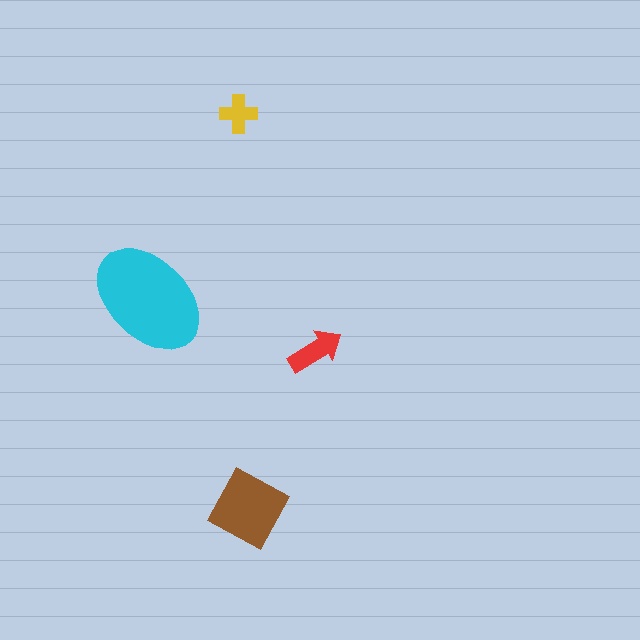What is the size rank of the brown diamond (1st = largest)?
2nd.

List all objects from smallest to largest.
The yellow cross, the red arrow, the brown diamond, the cyan ellipse.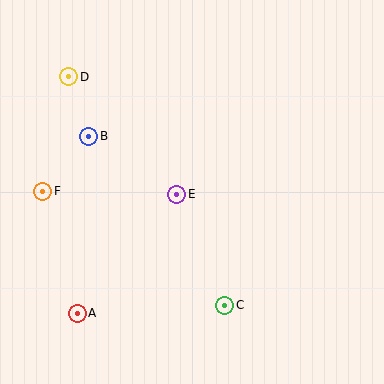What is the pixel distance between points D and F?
The distance between D and F is 118 pixels.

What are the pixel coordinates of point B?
Point B is at (89, 136).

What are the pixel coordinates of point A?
Point A is at (77, 313).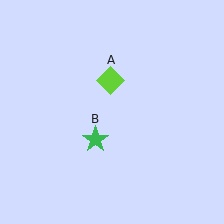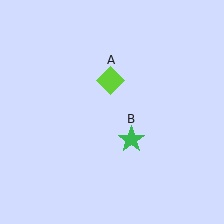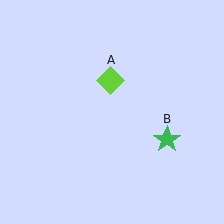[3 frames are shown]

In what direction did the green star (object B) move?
The green star (object B) moved right.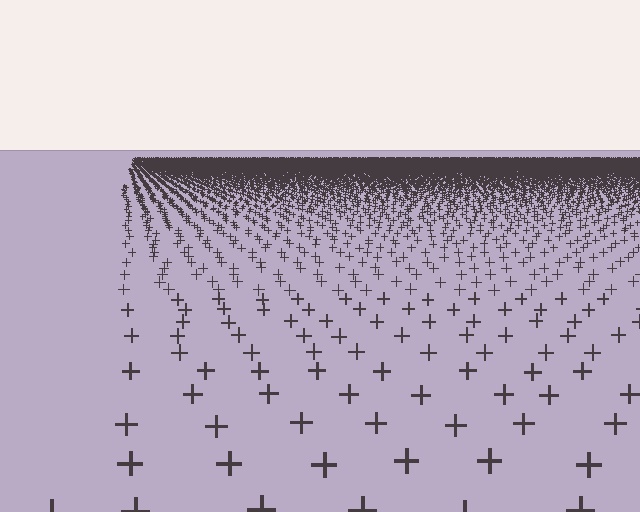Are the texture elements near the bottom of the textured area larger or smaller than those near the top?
Larger. Near the bottom, elements are closer to the viewer and appear at a bigger on-screen size.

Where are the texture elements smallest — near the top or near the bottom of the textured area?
Near the top.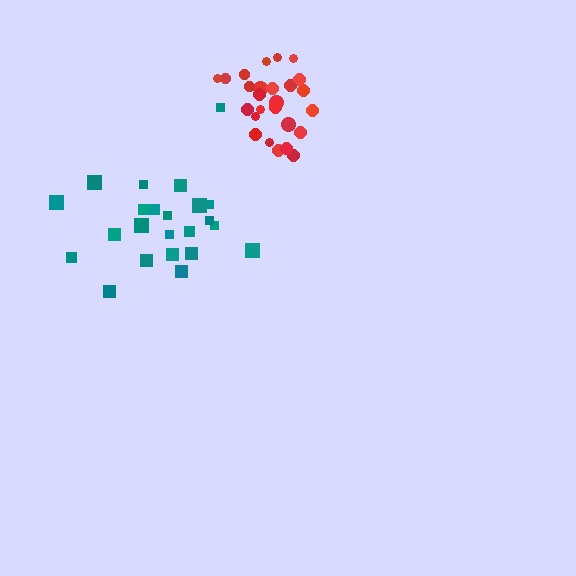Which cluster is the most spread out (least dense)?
Teal.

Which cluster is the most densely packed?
Red.